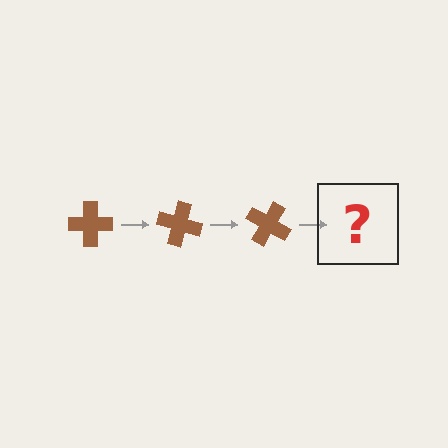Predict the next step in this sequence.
The next step is a brown cross rotated 45 degrees.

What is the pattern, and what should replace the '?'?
The pattern is that the cross rotates 15 degrees each step. The '?' should be a brown cross rotated 45 degrees.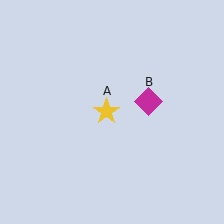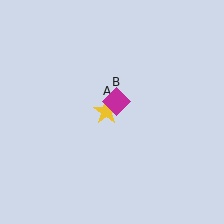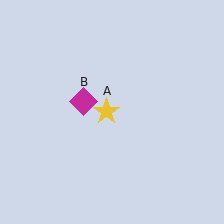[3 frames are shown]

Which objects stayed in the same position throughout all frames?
Yellow star (object A) remained stationary.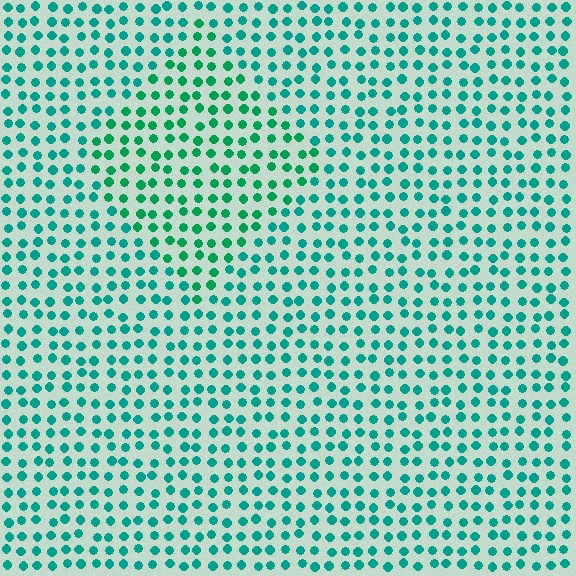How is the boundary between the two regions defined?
The boundary is defined purely by a slight shift in hue (about 23 degrees). Spacing, size, and orientation are identical on both sides.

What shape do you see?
I see a diamond.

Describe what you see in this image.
The image is filled with small teal elements in a uniform arrangement. A diamond-shaped region is visible where the elements are tinted to a slightly different hue, forming a subtle color boundary.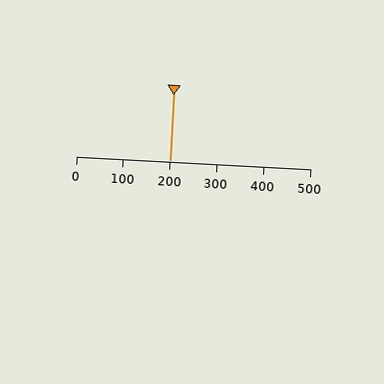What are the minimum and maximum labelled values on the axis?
The axis runs from 0 to 500.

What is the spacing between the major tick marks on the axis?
The major ticks are spaced 100 apart.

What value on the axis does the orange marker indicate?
The marker indicates approximately 200.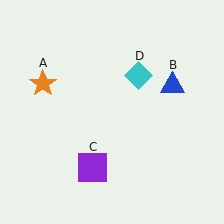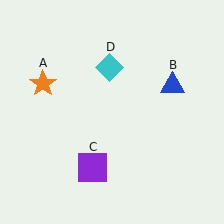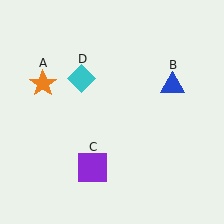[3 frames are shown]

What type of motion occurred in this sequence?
The cyan diamond (object D) rotated counterclockwise around the center of the scene.